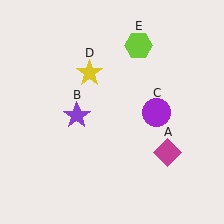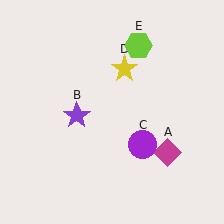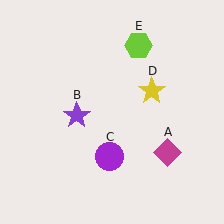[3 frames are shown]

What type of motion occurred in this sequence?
The purple circle (object C), yellow star (object D) rotated clockwise around the center of the scene.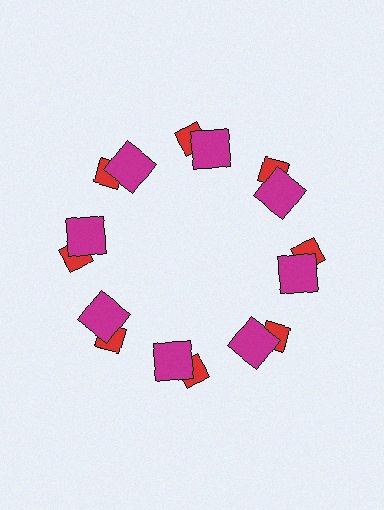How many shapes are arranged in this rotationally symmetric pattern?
There are 16 shapes, arranged in 8 groups of 2.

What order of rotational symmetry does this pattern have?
This pattern has 8-fold rotational symmetry.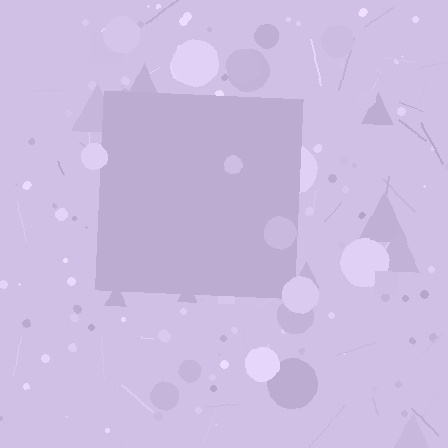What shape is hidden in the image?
A square is hidden in the image.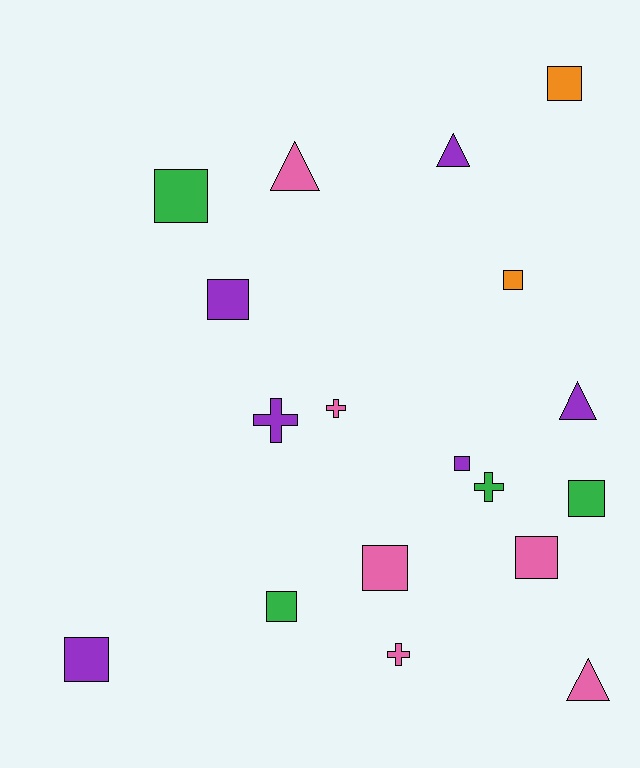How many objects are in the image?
There are 18 objects.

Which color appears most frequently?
Pink, with 6 objects.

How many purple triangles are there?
There are 2 purple triangles.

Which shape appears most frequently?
Square, with 10 objects.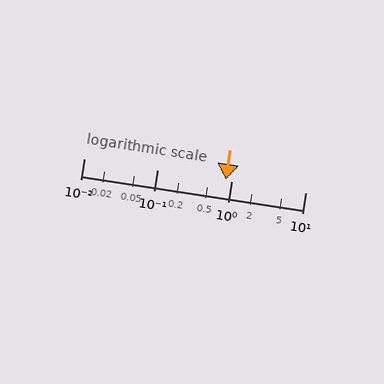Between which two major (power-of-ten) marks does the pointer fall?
The pointer is between 0.1 and 1.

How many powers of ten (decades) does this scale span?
The scale spans 3 decades, from 0.01 to 10.